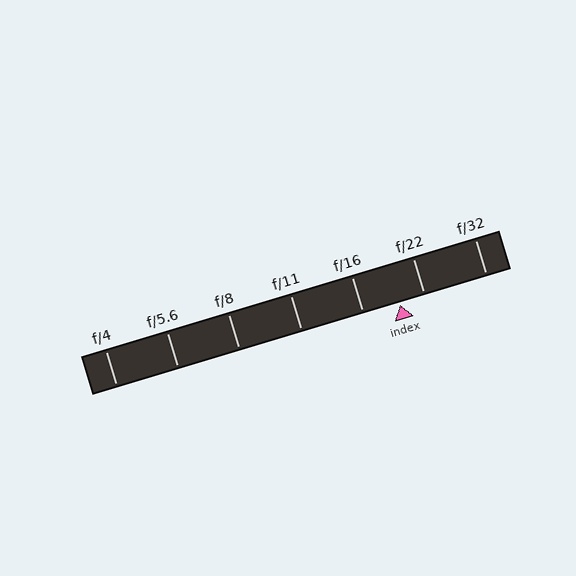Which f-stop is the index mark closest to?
The index mark is closest to f/22.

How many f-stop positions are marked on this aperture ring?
There are 7 f-stop positions marked.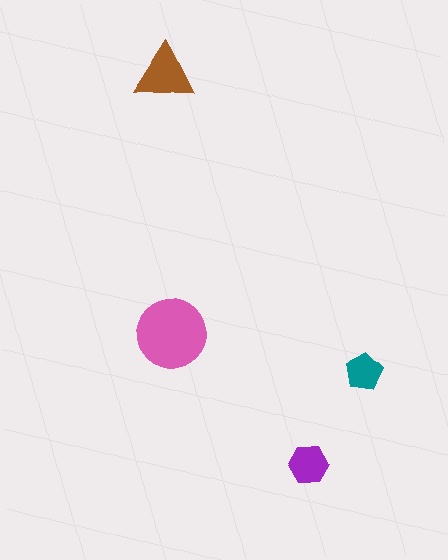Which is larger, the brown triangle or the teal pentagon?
The brown triangle.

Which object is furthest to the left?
The pink circle is leftmost.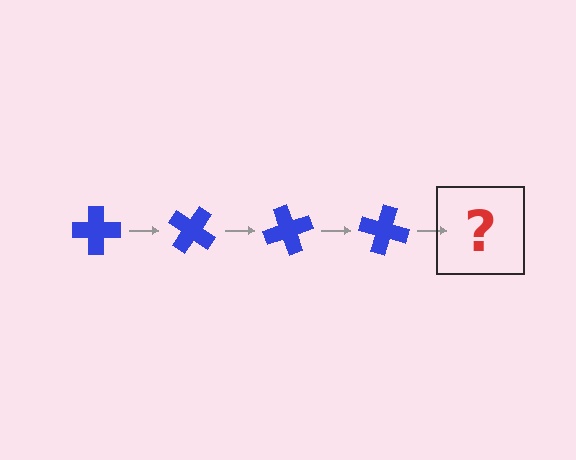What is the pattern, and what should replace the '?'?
The pattern is that the cross rotates 35 degrees each step. The '?' should be a blue cross rotated 140 degrees.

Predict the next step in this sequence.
The next step is a blue cross rotated 140 degrees.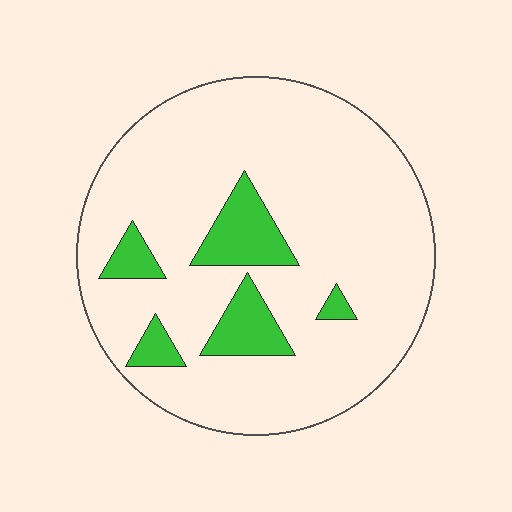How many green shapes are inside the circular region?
5.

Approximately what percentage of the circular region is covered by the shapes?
Approximately 15%.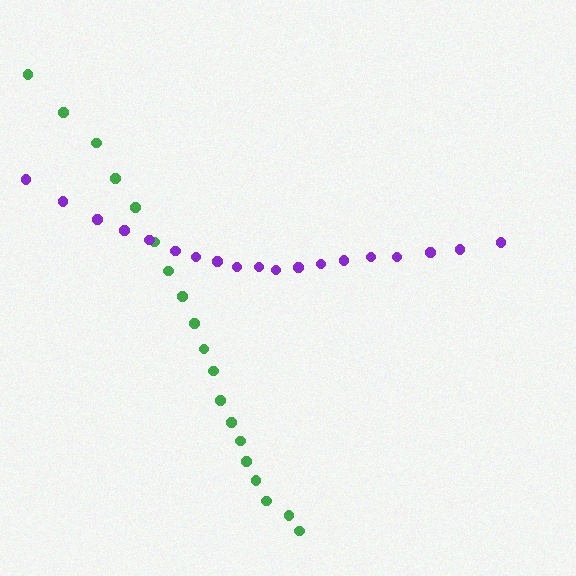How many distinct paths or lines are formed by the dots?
There are 2 distinct paths.